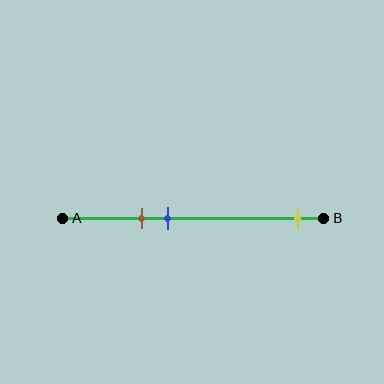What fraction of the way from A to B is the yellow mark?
The yellow mark is approximately 90% (0.9) of the way from A to B.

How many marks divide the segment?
There are 3 marks dividing the segment.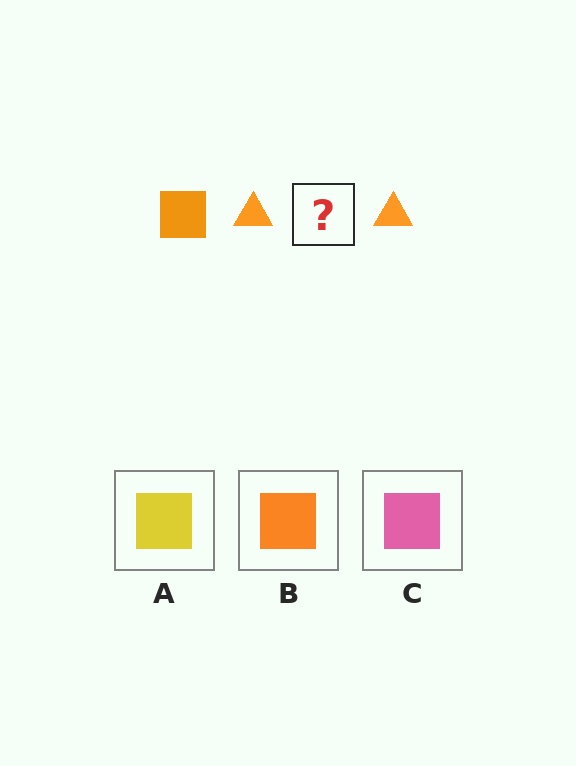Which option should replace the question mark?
Option B.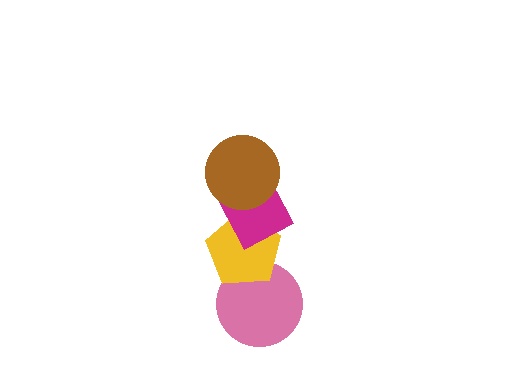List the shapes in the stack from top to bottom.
From top to bottom: the brown circle, the magenta diamond, the yellow pentagon, the pink circle.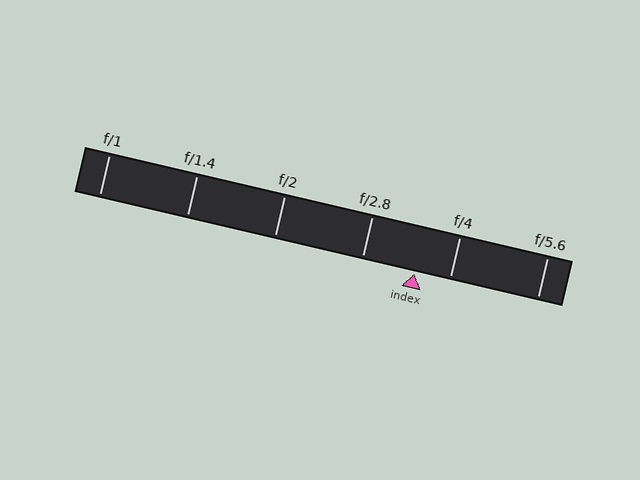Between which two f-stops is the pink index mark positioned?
The index mark is between f/2.8 and f/4.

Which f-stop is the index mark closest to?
The index mark is closest to f/4.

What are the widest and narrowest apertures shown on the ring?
The widest aperture shown is f/1 and the narrowest is f/5.6.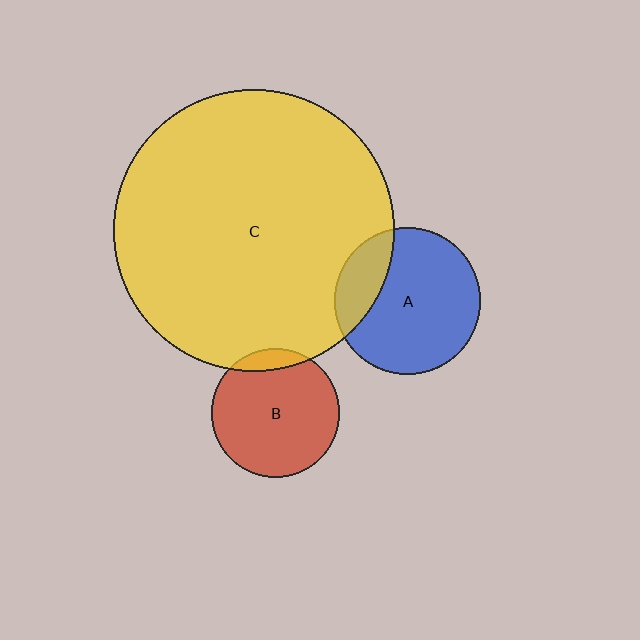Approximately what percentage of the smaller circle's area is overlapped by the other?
Approximately 20%.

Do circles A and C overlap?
Yes.